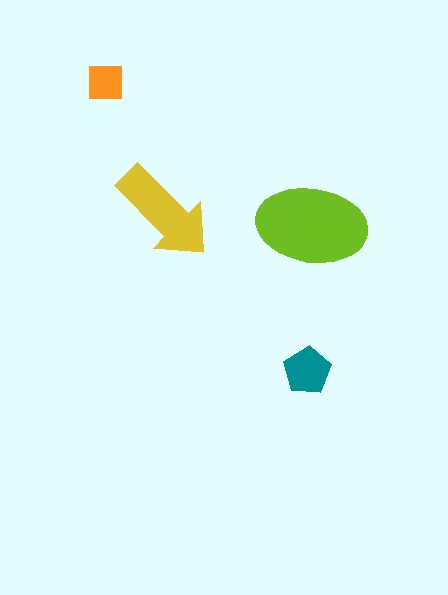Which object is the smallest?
The orange square.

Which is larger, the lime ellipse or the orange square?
The lime ellipse.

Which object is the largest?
The lime ellipse.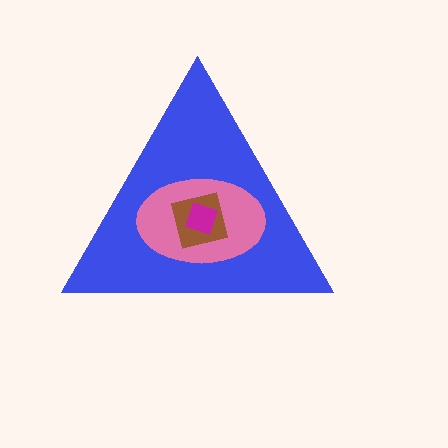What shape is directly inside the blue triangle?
The pink ellipse.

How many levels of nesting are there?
4.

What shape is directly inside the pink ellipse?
The brown square.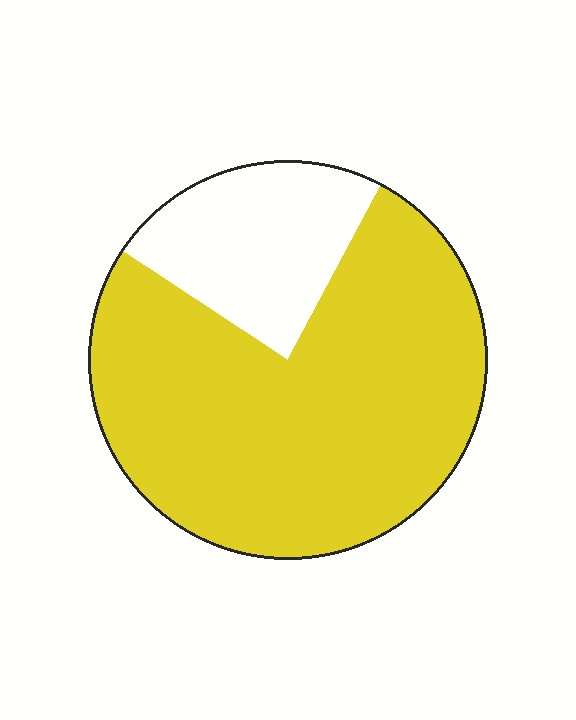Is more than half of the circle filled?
Yes.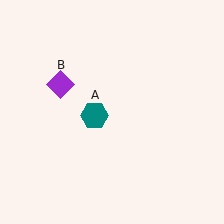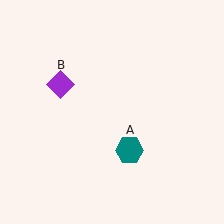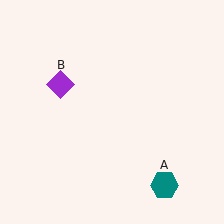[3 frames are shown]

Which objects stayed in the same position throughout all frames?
Purple diamond (object B) remained stationary.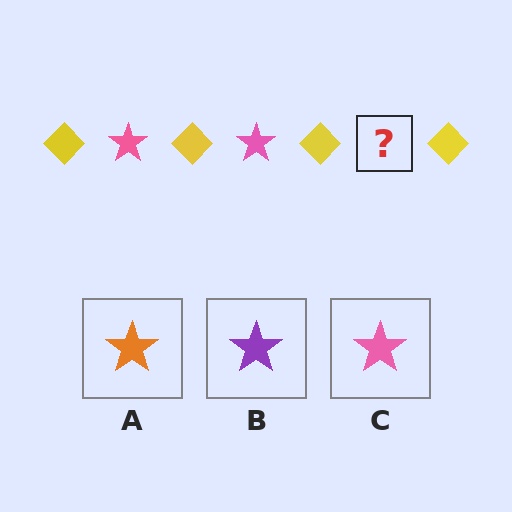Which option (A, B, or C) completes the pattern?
C.